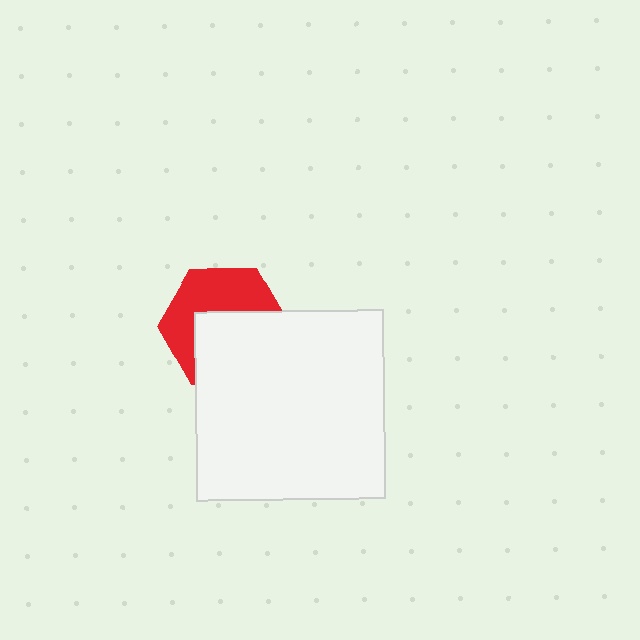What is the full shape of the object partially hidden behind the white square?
The partially hidden object is a red hexagon.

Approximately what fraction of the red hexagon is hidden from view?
Roughly 53% of the red hexagon is hidden behind the white square.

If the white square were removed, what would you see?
You would see the complete red hexagon.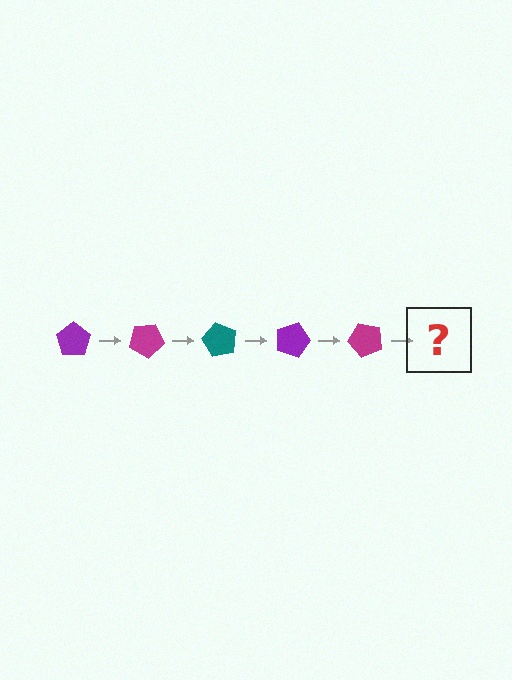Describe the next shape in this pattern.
It should be a teal pentagon, rotated 150 degrees from the start.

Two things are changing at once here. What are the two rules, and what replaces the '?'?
The two rules are that it rotates 30 degrees each step and the color cycles through purple, magenta, and teal. The '?' should be a teal pentagon, rotated 150 degrees from the start.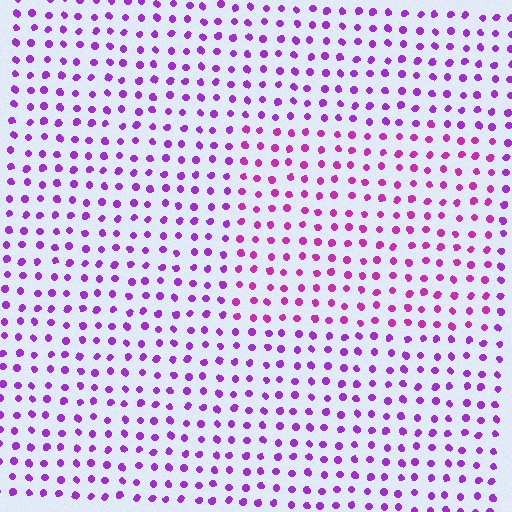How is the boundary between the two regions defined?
The boundary is defined purely by a slight shift in hue (about 27 degrees). Spacing, size, and orientation are identical on both sides.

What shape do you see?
I see a rectangle.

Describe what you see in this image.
The image is filled with small purple elements in a uniform arrangement. A rectangle-shaped region is visible where the elements are tinted to a slightly different hue, forming a subtle color boundary.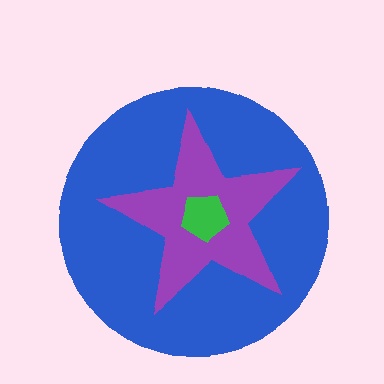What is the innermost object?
The green pentagon.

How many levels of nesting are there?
3.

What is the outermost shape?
The blue circle.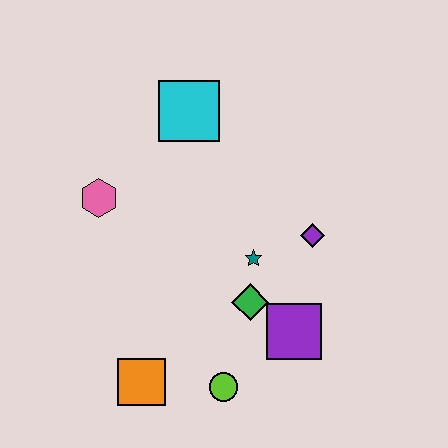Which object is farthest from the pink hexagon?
The purple square is farthest from the pink hexagon.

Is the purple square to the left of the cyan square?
No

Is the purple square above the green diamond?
No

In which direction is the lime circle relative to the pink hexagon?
The lime circle is below the pink hexagon.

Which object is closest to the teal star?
The green diamond is closest to the teal star.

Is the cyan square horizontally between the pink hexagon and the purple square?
Yes